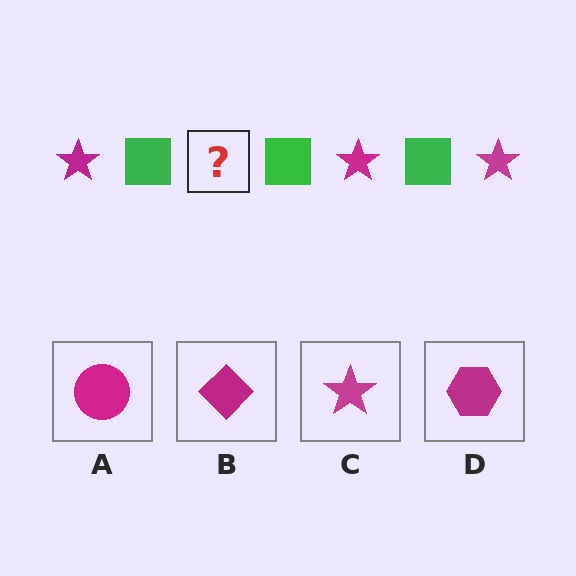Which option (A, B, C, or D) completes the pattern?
C.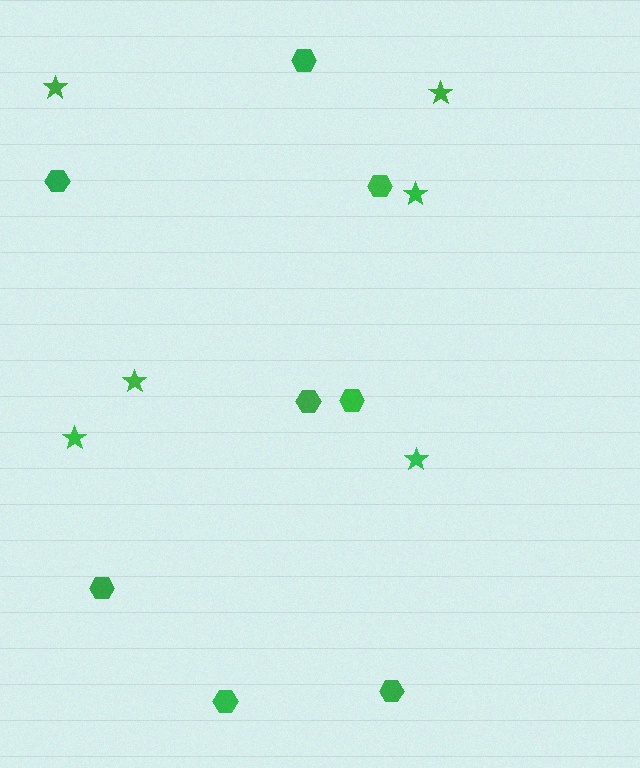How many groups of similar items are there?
There are 2 groups: one group of hexagons (8) and one group of stars (6).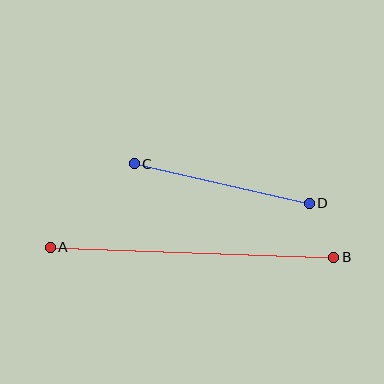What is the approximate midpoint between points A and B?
The midpoint is at approximately (192, 252) pixels.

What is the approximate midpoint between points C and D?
The midpoint is at approximately (222, 183) pixels.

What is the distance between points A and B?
The distance is approximately 284 pixels.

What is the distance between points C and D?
The distance is approximately 180 pixels.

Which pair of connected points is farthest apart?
Points A and B are farthest apart.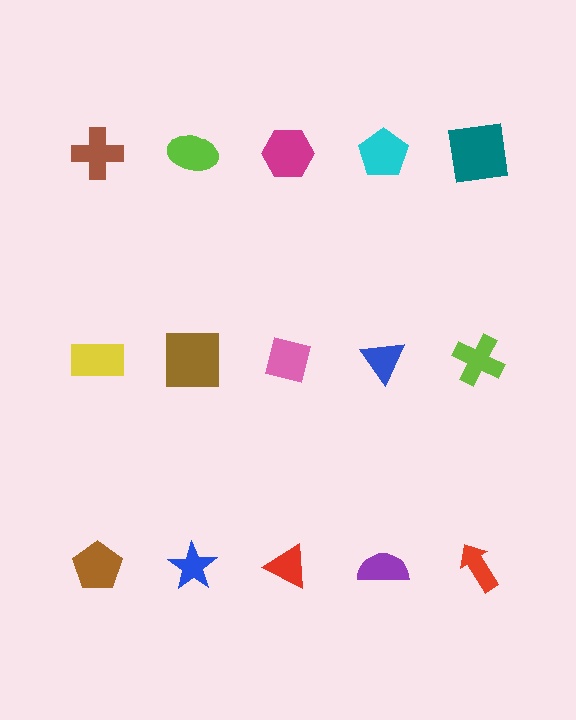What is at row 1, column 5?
A teal square.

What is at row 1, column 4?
A cyan pentagon.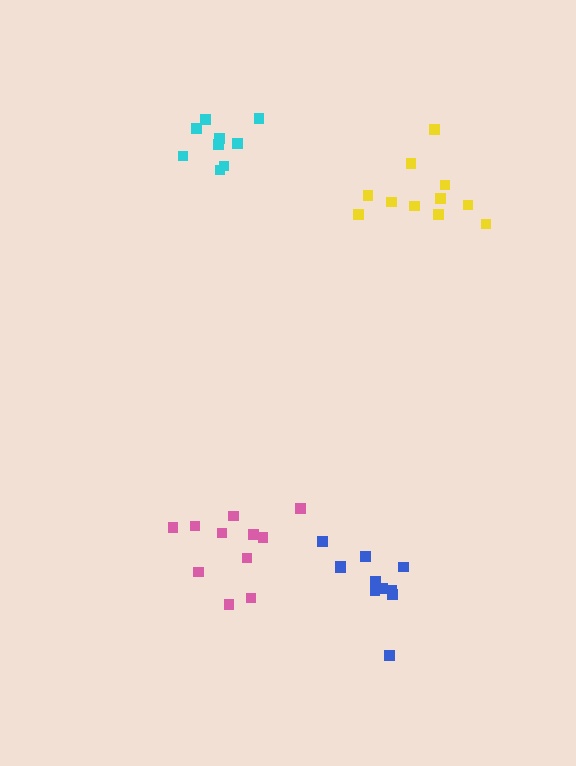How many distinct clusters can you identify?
There are 4 distinct clusters.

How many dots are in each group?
Group 1: 11 dots, Group 2: 11 dots, Group 3: 9 dots, Group 4: 11 dots (42 total).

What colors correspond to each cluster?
The clusters are colored: blue, yellow, cyan, pink.